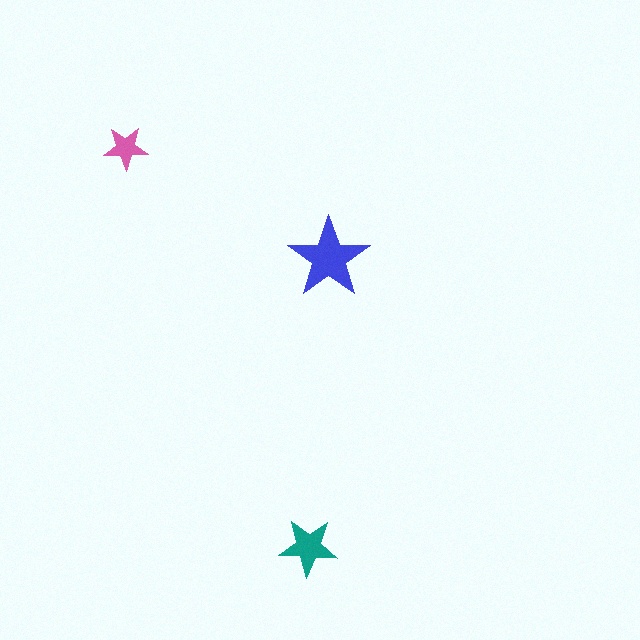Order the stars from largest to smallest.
the blue one, the teal one, the pink one.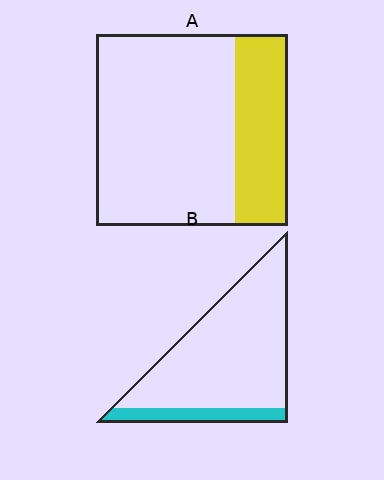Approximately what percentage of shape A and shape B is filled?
A is approximately 30% and B is approximately 15%.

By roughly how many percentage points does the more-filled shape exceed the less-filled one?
By roughly 15 percentage points (A over B).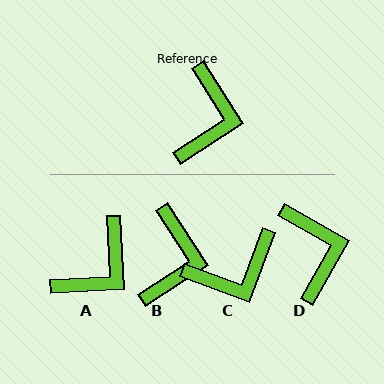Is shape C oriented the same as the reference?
No, it is off by about 53 degrees.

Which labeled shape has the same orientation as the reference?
B.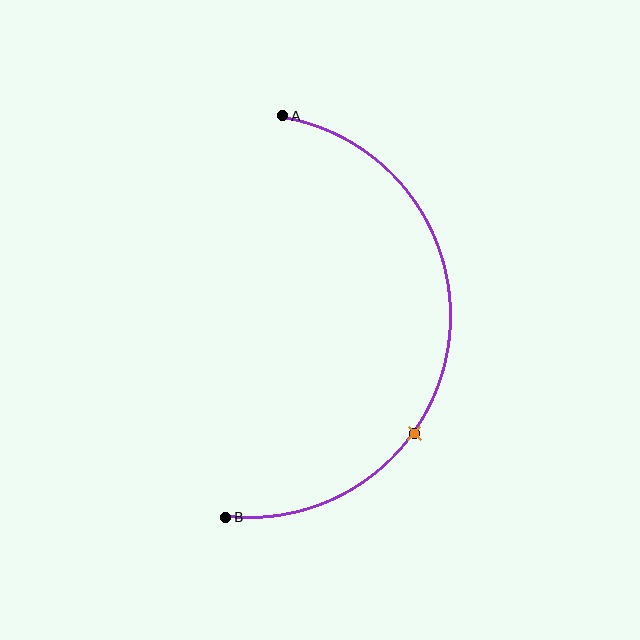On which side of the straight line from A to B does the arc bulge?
The arc bulges to the right of the straight line connecting A and B.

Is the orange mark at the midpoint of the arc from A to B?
No. The orange mark lies on the arc but is closer to endpoint B. The arc midpoint would be at the point on the curve equidistant along the arc from both A and B.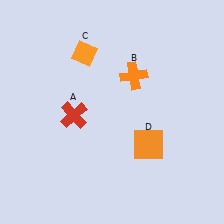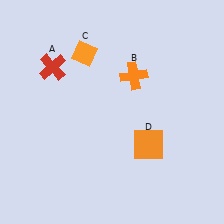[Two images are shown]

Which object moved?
The red cross (A) moved up.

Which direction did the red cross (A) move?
The red cross (A) moved up.